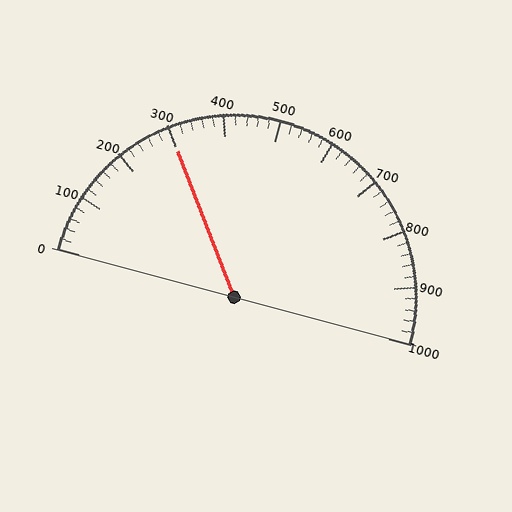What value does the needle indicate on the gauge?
The needle indicates approximately 300.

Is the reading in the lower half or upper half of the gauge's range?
The reading is in the lower half of the range (0 to 1000).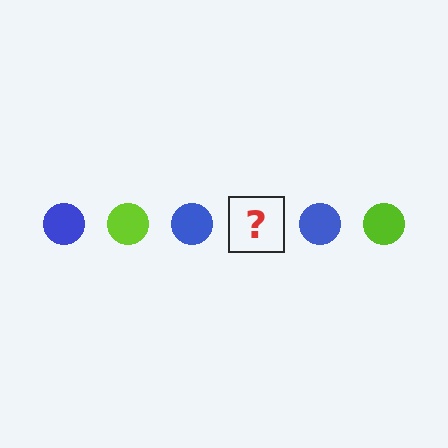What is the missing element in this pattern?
The missing element is a lime circle.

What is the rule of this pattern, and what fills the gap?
The rule is that the pattern cycles through blue, lime circles. The gap should be filled with a lime circle.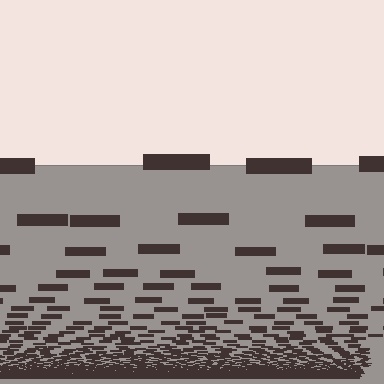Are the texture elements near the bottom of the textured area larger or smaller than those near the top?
Smaller. The gradient is inverted — elements near the bottom are smaller and denser.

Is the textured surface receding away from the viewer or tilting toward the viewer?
The surface appears to tilt toward the viewer. Texture elements get larger and sparser toward the top.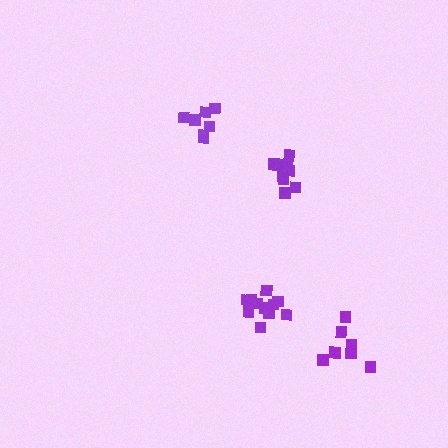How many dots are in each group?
Group 1: 7 dots, Group 2: 7 dots, Group 3: 11 dots, Group 4: 10 dots (35 total).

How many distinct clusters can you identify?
There are 4 distinct clusters.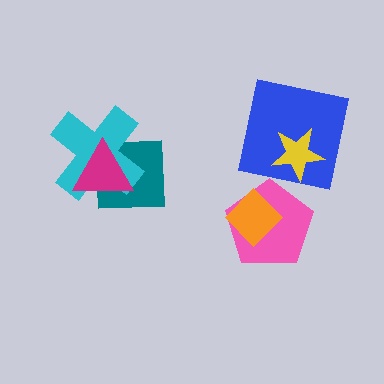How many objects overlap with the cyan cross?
2 objects overlap with the cyan cross.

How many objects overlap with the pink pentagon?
1 object overlaps with the pink pentagon.